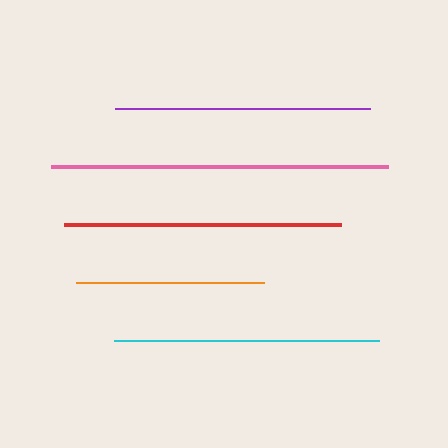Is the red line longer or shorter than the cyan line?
The red line is longer than the cyan line.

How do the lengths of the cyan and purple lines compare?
The cyan and purple lines are approximately the same length.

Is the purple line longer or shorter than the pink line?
The pink line is longer than the purple line.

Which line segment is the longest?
The pink line is the longest at approximately 337 pixels.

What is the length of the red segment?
The red segment is approximately 277 pixels long.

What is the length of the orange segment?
The orange segment is approximately 188 pixels long.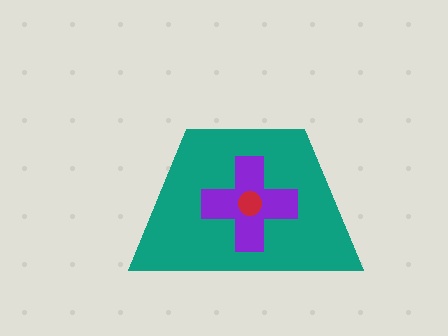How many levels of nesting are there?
3.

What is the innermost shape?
The red circle.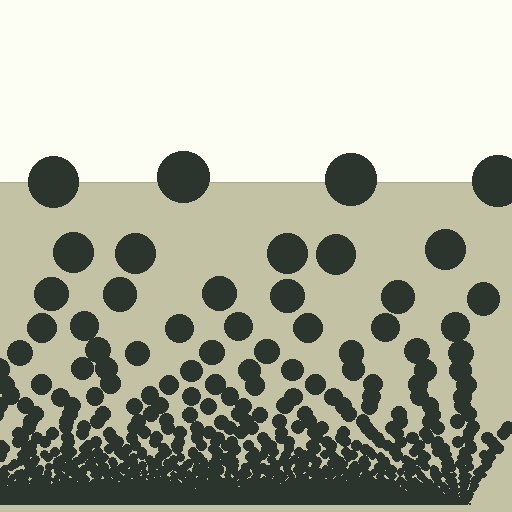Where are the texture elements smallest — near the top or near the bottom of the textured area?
Near the bottom.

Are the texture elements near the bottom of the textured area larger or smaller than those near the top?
Smaller. The gradient is inverted — elements near the bottom are smaller and denser.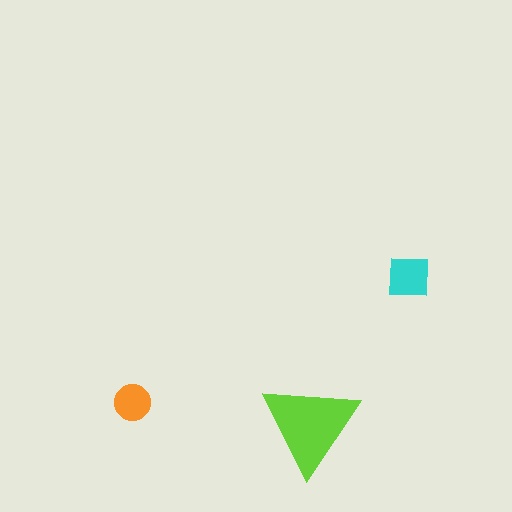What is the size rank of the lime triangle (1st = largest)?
1st.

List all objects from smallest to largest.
The orange circle, the cyan square, the lime triangle.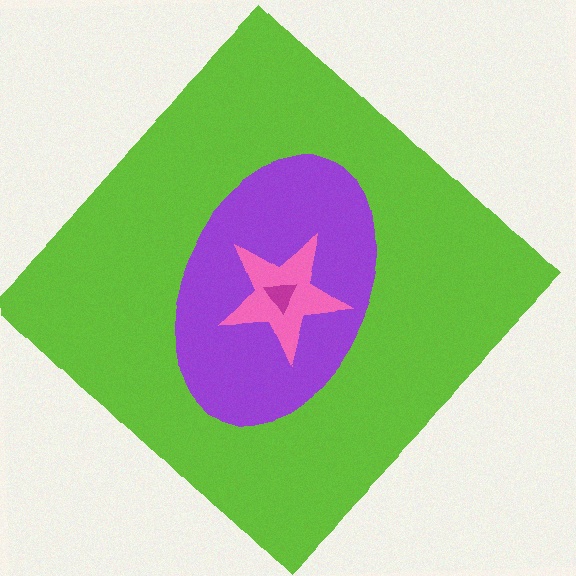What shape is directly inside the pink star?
The magenta triangle.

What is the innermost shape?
The magenta triangle.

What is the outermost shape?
The lime diamond.